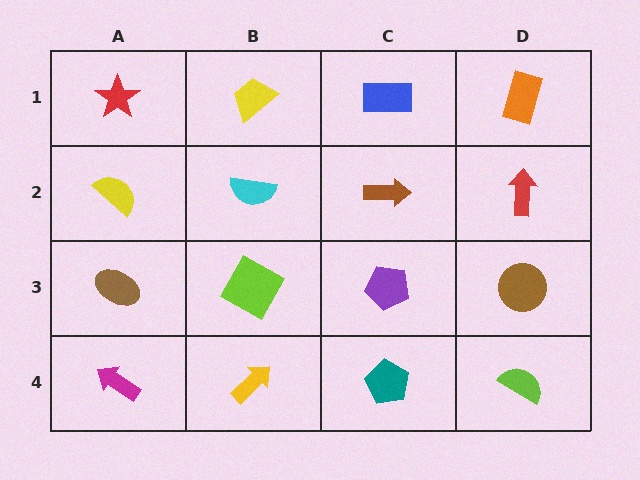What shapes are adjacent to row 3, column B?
A cyan semicircle (row 2, column B), a yellow arrow (row 4, column B), a brown ellipse (row 3, column A), a purple pentagon (row 3, column C).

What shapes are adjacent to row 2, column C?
A blue rectangle (row 1, column C), a purple pentagon (row 3, column C), a cyan semicircle (row 2, column B), a red arrow (row 2, column D).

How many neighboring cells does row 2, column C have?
4.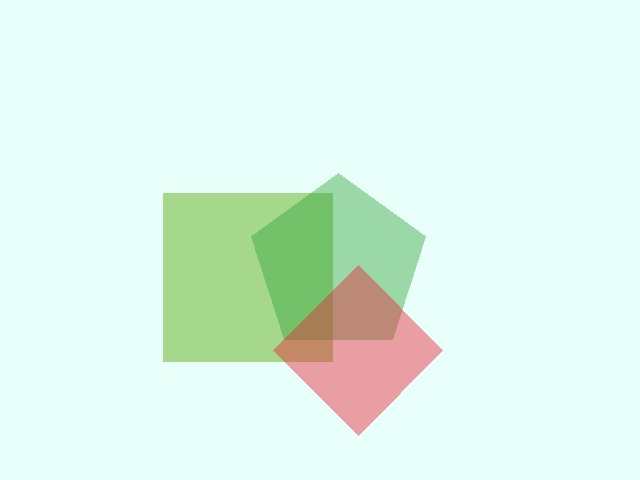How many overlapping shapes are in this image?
There are 3 overlapping shapes in the image.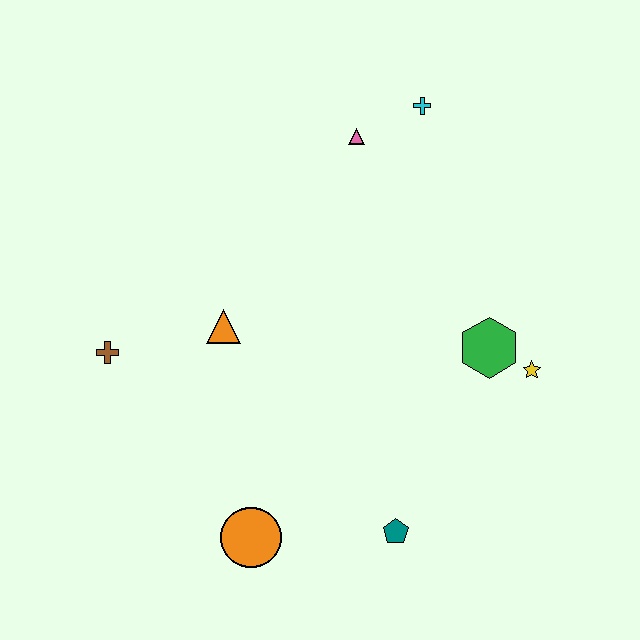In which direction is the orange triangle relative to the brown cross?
The orange triangle is to the right of the brown cross.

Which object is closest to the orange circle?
The teal pentagon is closest to the orange circle.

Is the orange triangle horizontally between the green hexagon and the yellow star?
No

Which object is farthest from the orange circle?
The cyan cross is farthest from the orange circle.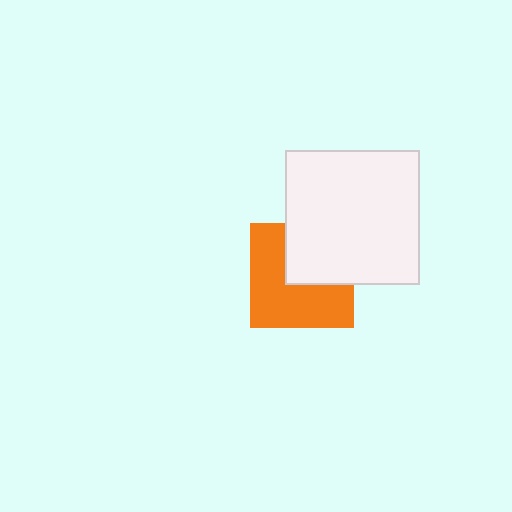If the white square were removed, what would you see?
You would see the complete orange square.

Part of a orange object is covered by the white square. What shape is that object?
It is a square.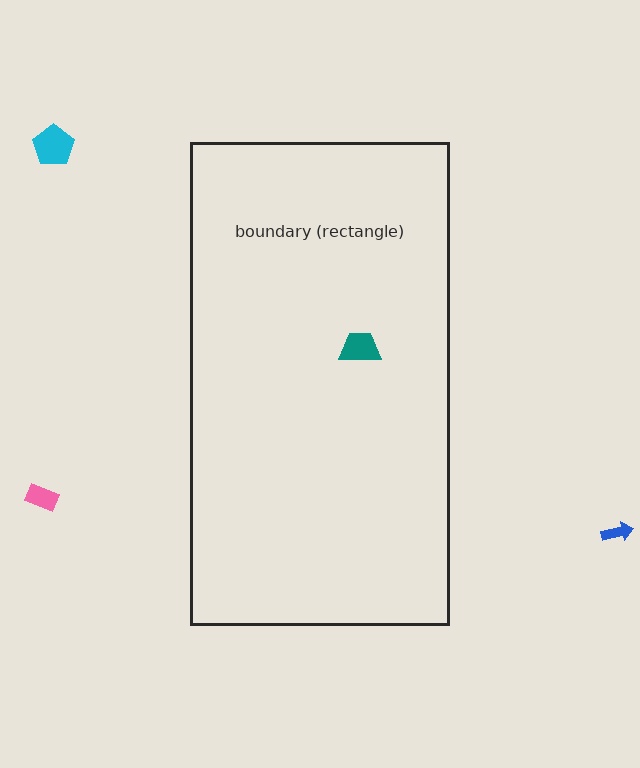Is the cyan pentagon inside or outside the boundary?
Outside.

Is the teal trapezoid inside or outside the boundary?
Inside.